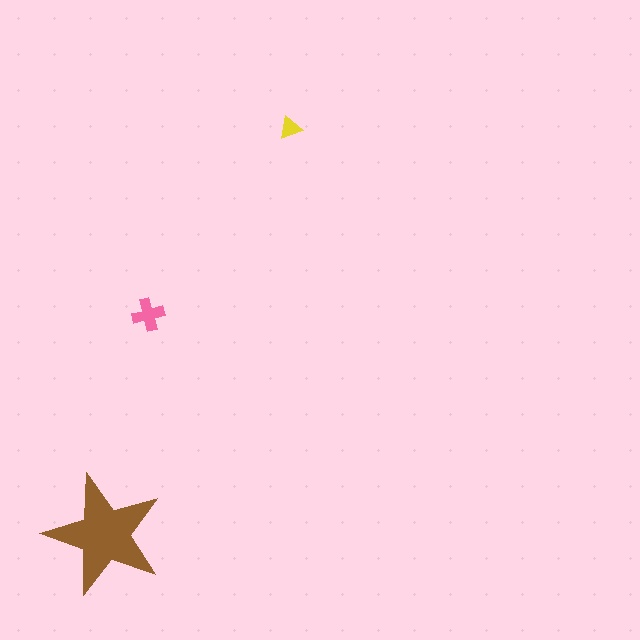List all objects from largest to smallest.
The brown star, the pink cross, the yellow triangle.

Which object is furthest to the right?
The yellow triangle is rightmost.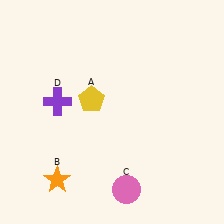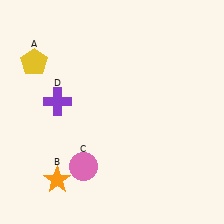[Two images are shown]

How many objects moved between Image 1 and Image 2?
2 objects moved between the two images.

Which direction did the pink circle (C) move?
The pink circle (C) moved left.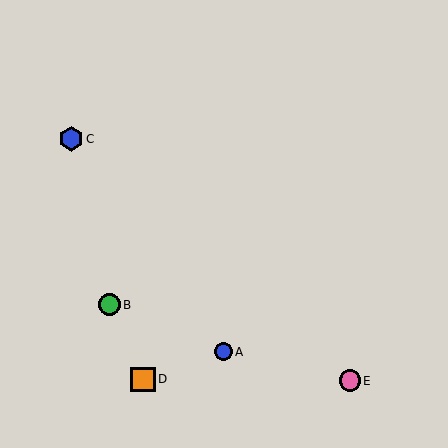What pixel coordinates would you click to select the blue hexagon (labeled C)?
Click at (71, 139) to select the blue hexagon C.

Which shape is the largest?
The blue hexagon (labeled C) is the largest.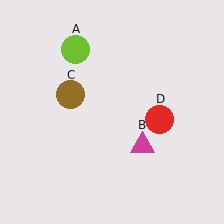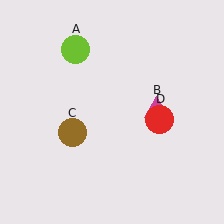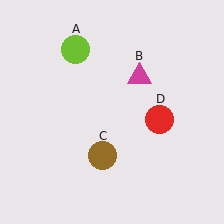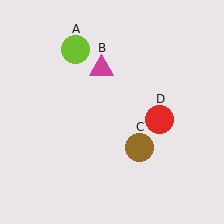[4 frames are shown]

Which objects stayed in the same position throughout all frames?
Lime circle (object A) and red circle (object D) remained stationary.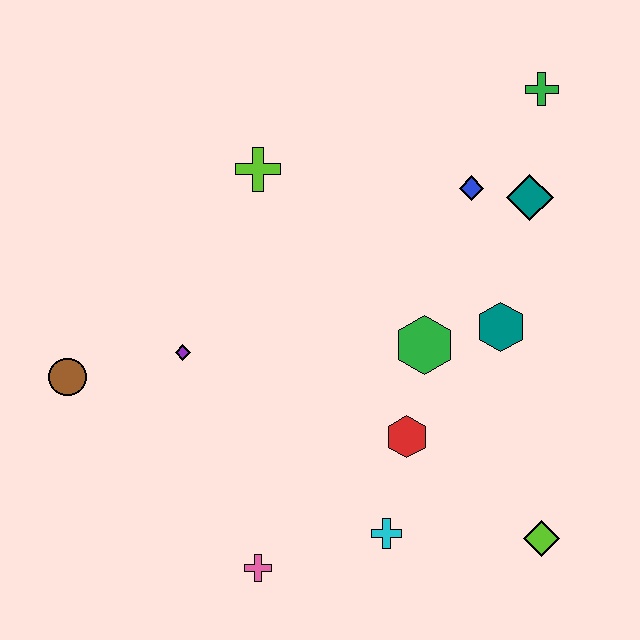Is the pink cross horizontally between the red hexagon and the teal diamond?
No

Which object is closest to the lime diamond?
The cyan cross is closest to the lime diamond.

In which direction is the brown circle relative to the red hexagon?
The brown circle is to the left of the red hexagon.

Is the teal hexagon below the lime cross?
Yes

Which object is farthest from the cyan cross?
The green cross is farthest from the cyan cross.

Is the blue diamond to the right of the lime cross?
Yes